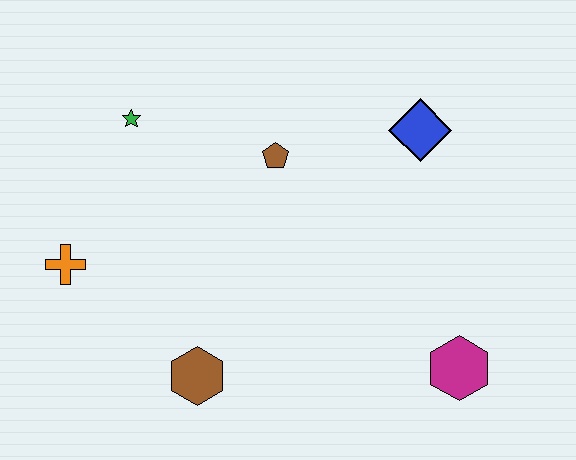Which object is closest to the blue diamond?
The brown pentagon is closest to the blue diamond.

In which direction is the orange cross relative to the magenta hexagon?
The orange cross is to the left of the magenta hexagon.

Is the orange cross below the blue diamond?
Yes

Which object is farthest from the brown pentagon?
The magenta hexagon is farthest from the brown pentagon.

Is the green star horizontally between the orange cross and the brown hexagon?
Yes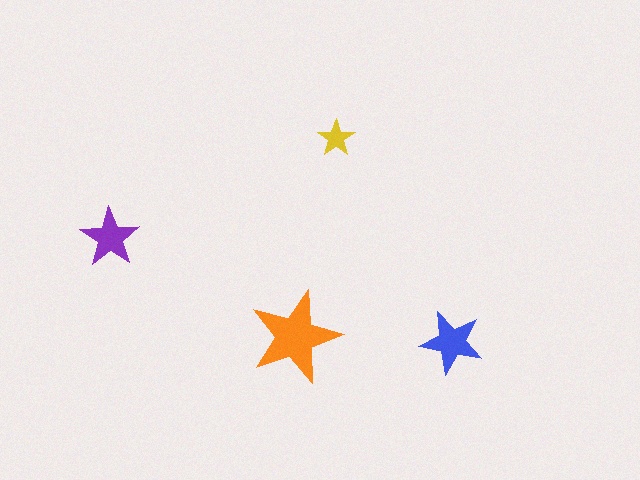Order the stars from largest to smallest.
the orange one, the blue one, the purple one, the yellow one.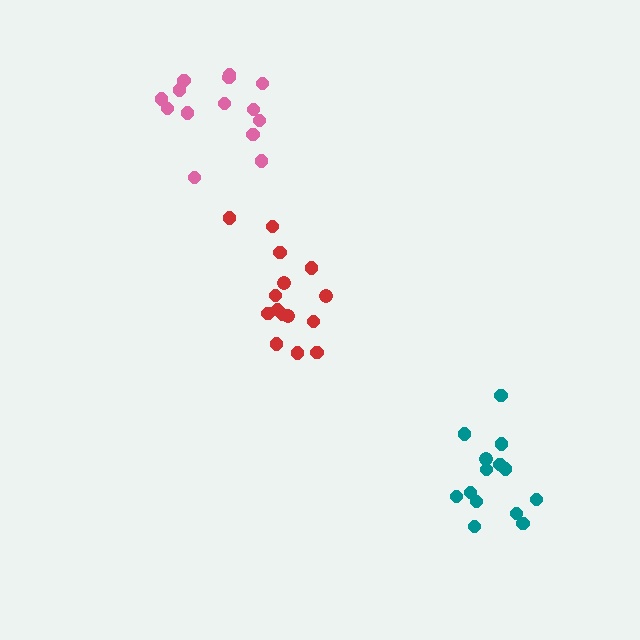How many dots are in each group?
Group 1: 15 dots, Group 2: 14 dots, Group 3: 14 dots (43 total).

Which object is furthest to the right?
The teal cluster is rightmost.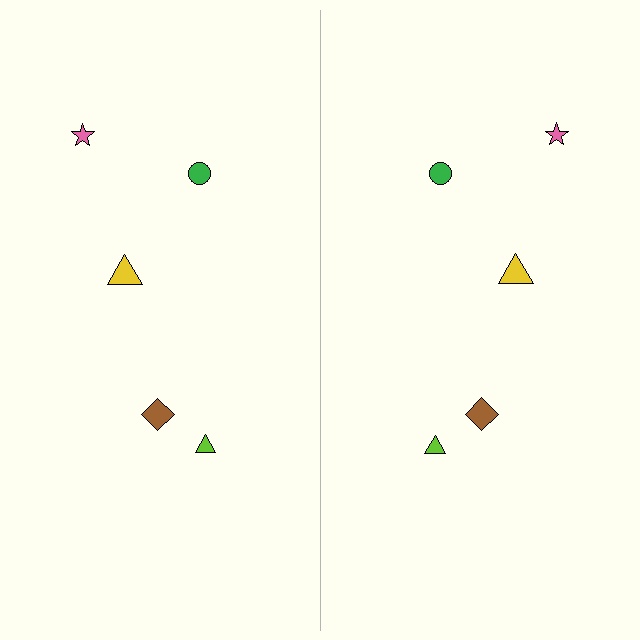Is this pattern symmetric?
Yes, this pattern has bilateral (reflection) symmetry.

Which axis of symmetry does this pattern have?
The pattern has a vertical axis of symmetry running through the center of the image.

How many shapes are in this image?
There are 10 shapes in this image.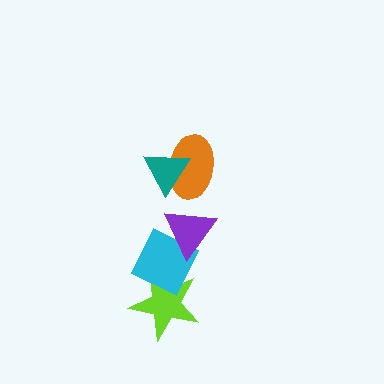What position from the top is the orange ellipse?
The orange ellipse is 2nd from the top.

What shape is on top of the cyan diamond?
The purple triangle is on top of the cyan diamond.